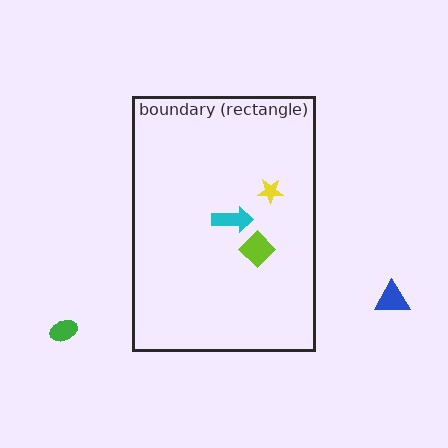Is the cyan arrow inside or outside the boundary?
Inside.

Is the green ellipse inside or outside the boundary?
Outside.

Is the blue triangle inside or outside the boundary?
Outside.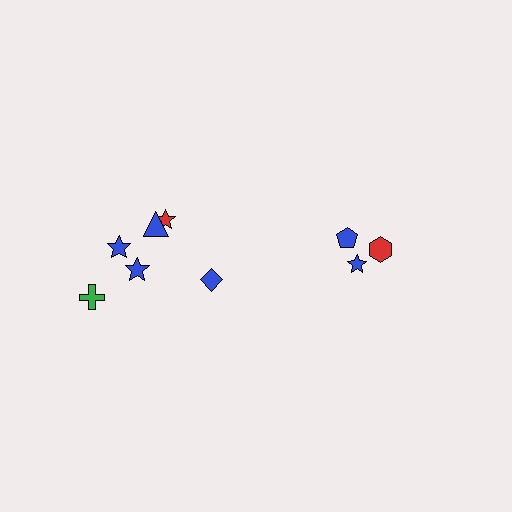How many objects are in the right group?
There are 3 objects.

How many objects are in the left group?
There are 6 objects.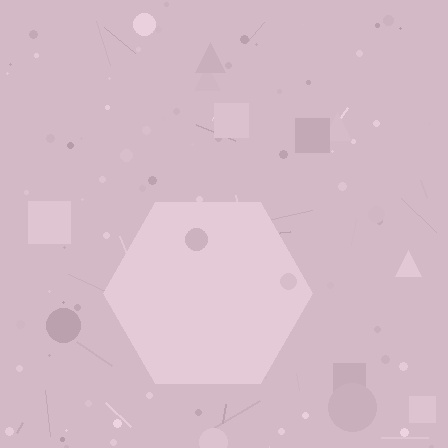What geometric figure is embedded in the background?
A hexagon is embedded in the background.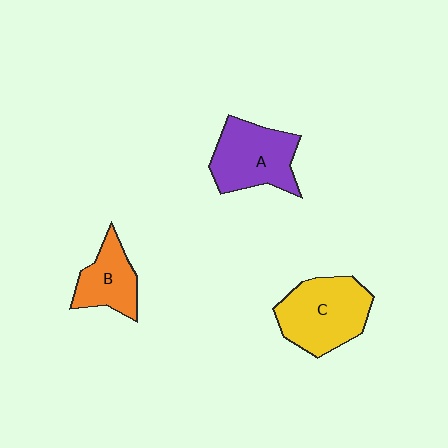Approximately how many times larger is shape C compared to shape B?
Approximately 1.6 times.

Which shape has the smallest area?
Shape B (orange).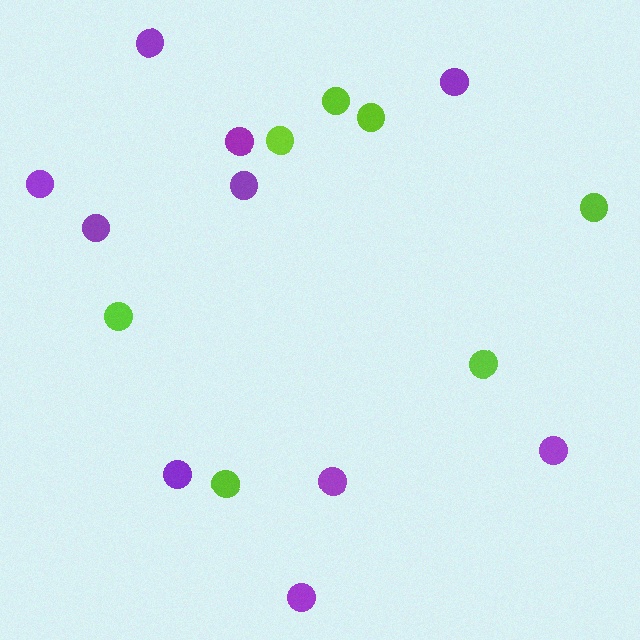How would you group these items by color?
There are 2 groups: one group of lime circles (7) and one group of purple circles (10).